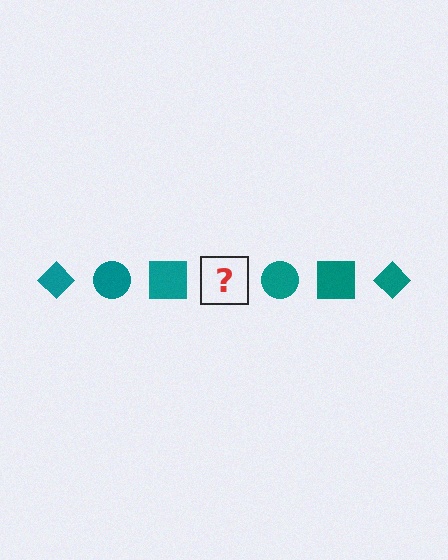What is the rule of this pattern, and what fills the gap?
The rule is that the pattern cycles through diamond, circle, square shapes in teal. The gap should be filled with a teal diamond.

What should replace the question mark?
The question mark should be replaced with a teal diamond.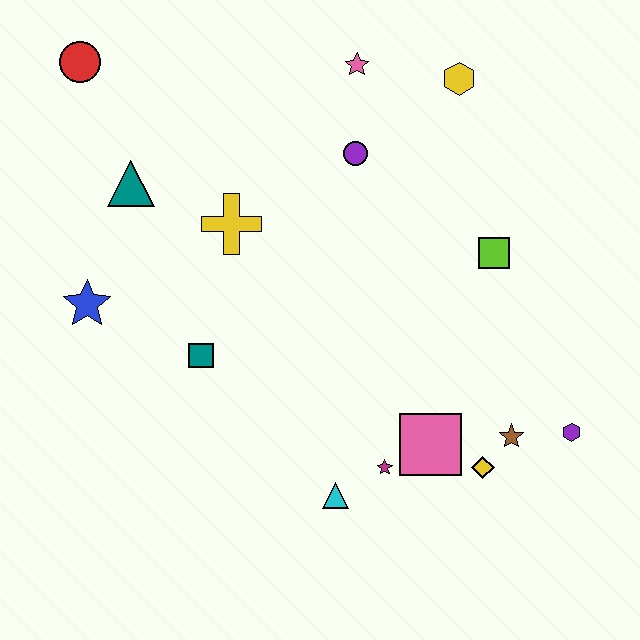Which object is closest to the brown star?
The yellow diamond is closest to the brown star.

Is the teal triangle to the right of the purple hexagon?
No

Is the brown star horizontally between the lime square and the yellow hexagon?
No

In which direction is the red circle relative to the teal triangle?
The red circle is above the teal triangle.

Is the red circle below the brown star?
No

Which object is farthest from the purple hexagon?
The red circle is farthest from the purple hexagon.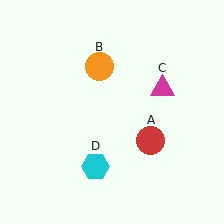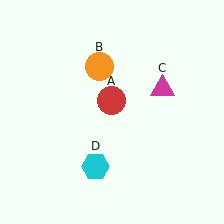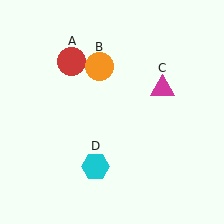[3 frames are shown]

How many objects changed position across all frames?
1 object changed position: red circle (object A).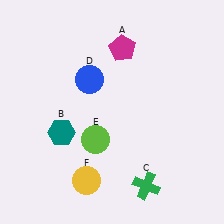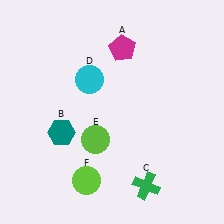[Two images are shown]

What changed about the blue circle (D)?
In Image 1, D is blue. In Image 2, it changed to cyan.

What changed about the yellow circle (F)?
In Image 1, F is yellow. In Image 2, it changed to lime.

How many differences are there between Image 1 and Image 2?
There are 2 differences between the two images.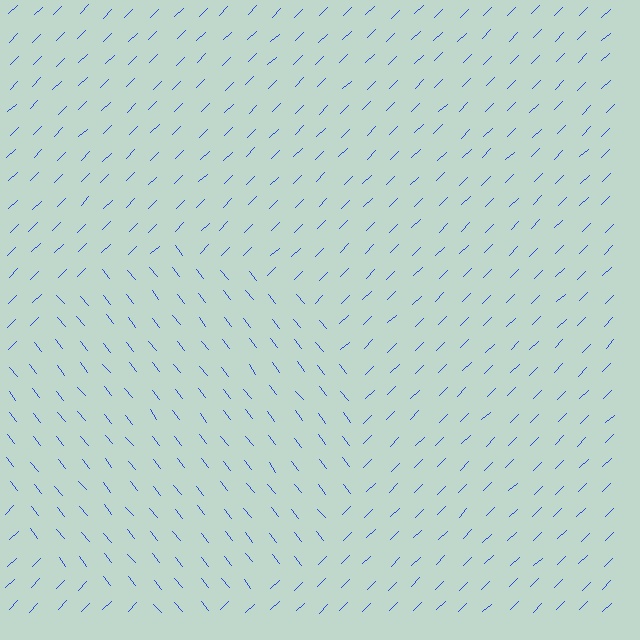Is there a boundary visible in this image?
Yes, there is a texture boundary formed by a change in line orientation.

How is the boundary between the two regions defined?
The boundary is defined purely by a change in line orientation (approximately 84 degrees difference). All lines are the same color and thickness.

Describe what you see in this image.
The image is filled with small blue line segments. A circle region in the image has lines oriented differently from the surrounding lines, creating a visible texture boundary.